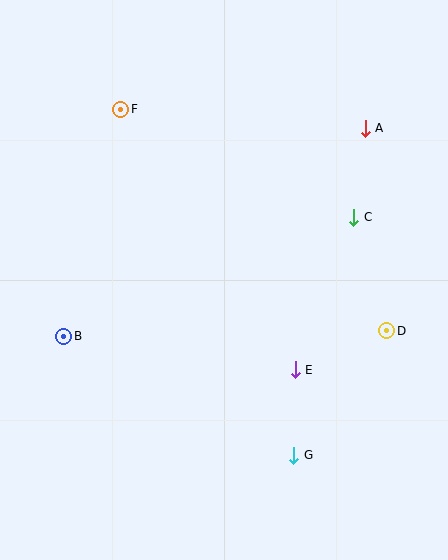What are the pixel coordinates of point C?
Point C is at (354, 217).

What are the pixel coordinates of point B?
Point B is at (64, 336).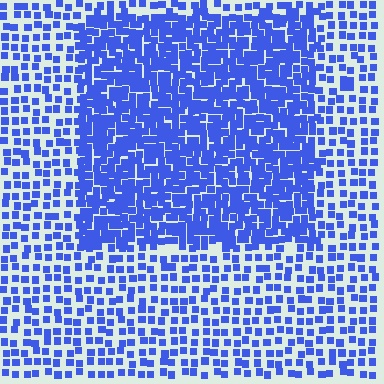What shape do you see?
I see a rectangle.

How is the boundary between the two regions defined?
The boundary is defined by a change in element density (approximately 2.2x ratio). All elements are the same color, size, and shape.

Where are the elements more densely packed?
The elements are more densely packed inside the rectangle boundary.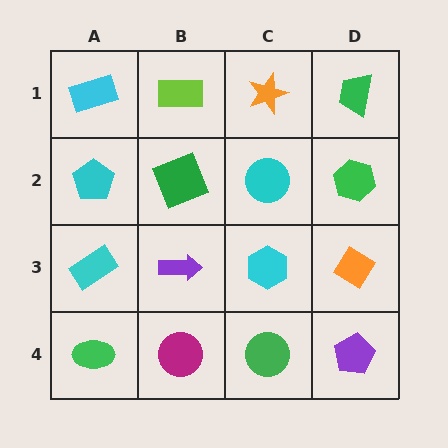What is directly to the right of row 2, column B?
A cyan circle.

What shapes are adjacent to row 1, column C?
A cyan circle (row 2, column C), a lime rectangle (row 1, column B), a green trapezoid (row 1, column D).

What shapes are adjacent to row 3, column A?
A cyan pentagon (row 2, column A), a green ellipse (row 4, column A), a purple arrow (row 3, column B).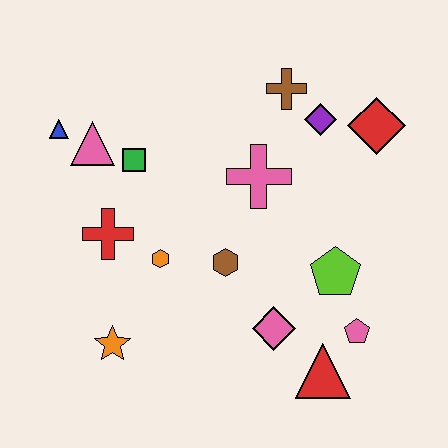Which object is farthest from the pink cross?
The orange star is farthest from the pink cross.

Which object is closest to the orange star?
The orange hexagon is closest to the orange star.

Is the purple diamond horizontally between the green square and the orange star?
No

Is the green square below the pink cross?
No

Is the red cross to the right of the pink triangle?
Yes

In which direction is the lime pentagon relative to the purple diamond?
The lime pentagon is below the purple diamond.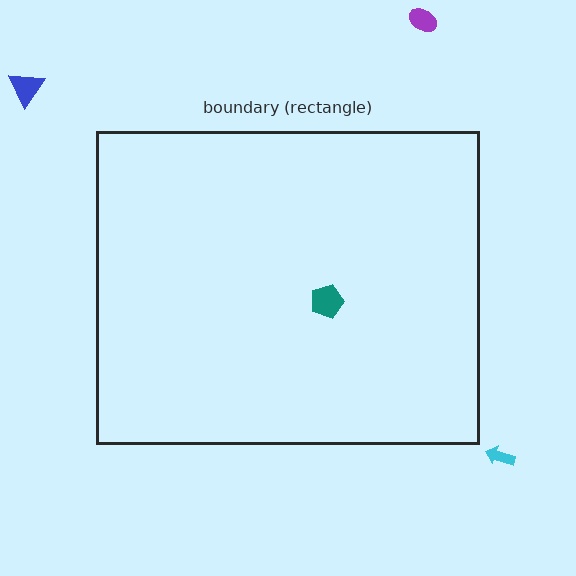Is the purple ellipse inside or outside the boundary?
Outside.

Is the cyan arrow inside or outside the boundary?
Outside.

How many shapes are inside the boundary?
1 inside, 3 outside.